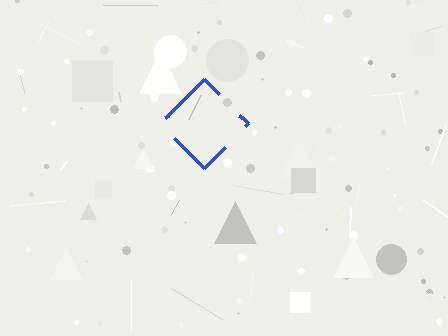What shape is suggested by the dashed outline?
The dashed outline suggests a diamond.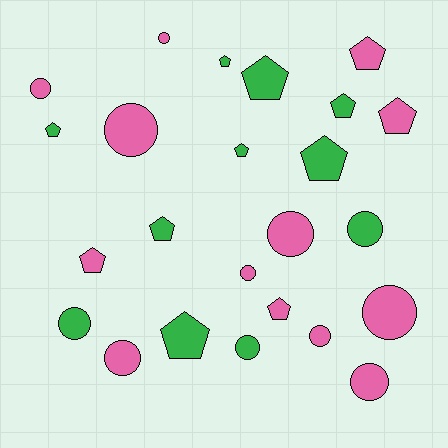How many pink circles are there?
There are 9 pink circles.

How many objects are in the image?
There are 24 objects.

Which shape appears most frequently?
Circle, with 12 objects.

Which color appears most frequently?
Pink, with 13 objects.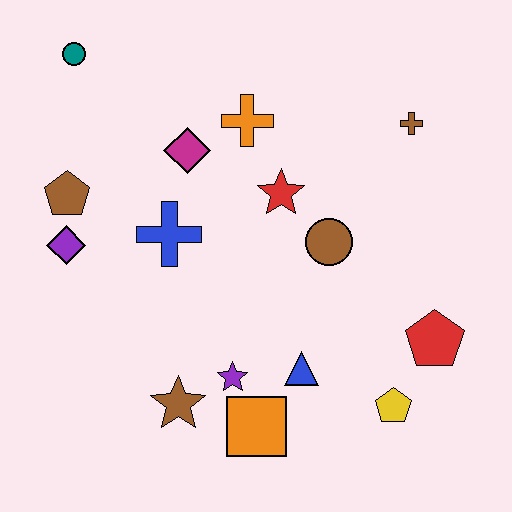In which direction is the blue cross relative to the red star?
The blue cross is to the left of the red star.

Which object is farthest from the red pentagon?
The teal circle is farthest from the red pentagon.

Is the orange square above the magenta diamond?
No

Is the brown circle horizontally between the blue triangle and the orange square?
No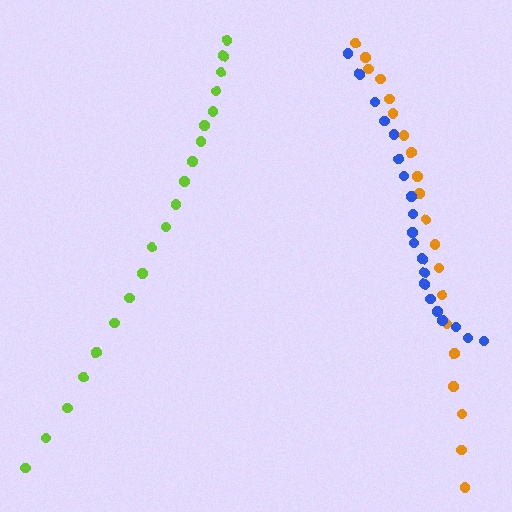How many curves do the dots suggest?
There are 3 distinct paths.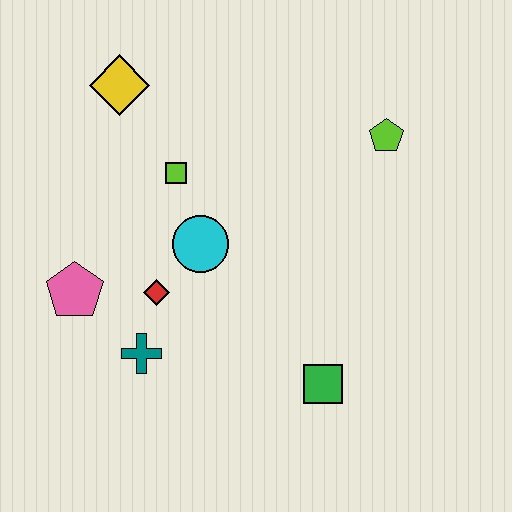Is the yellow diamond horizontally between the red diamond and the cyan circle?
No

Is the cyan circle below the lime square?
Yes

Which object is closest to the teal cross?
The red diamond is closest to the teal cross.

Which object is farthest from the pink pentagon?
The lime pentagon is farthest from the pink pentagon.